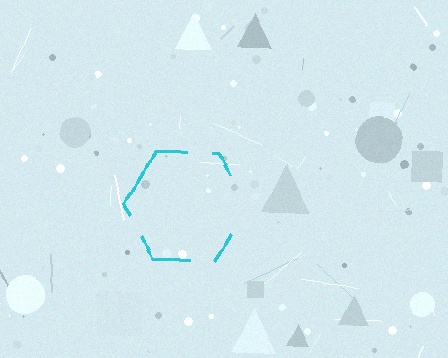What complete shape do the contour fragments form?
The contour fragments form a hexagon.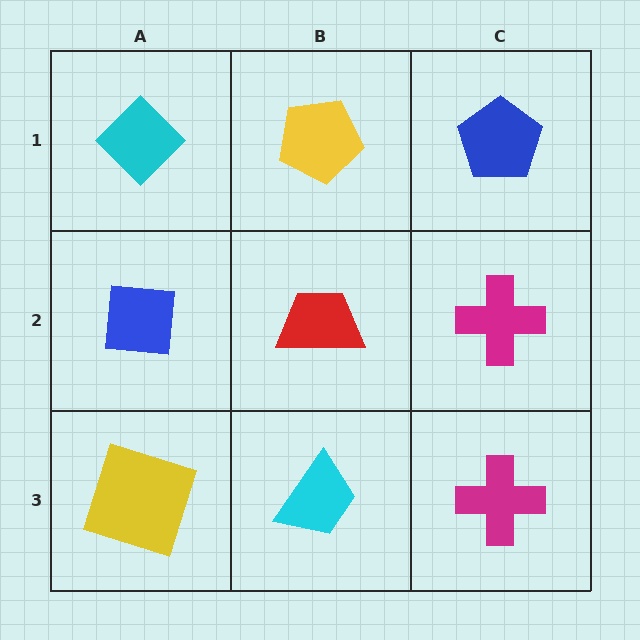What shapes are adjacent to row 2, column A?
A cyan diamond (row 1, column A), a yellow square (row 3, column A), a red trapezoid (row 2, column B).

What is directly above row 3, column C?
A magenta cross.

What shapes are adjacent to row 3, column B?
A red trapezoid (row 2, column B), a yellow square (row 3, column A), a magenta cross (row 3, column C).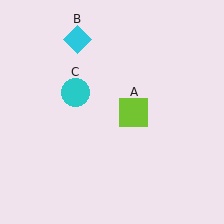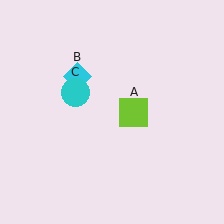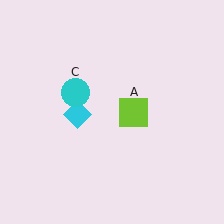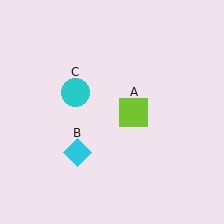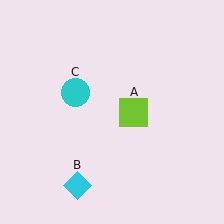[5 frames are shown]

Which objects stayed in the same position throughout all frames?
Lime square (object A) and cyan circle (object C) remained stationary.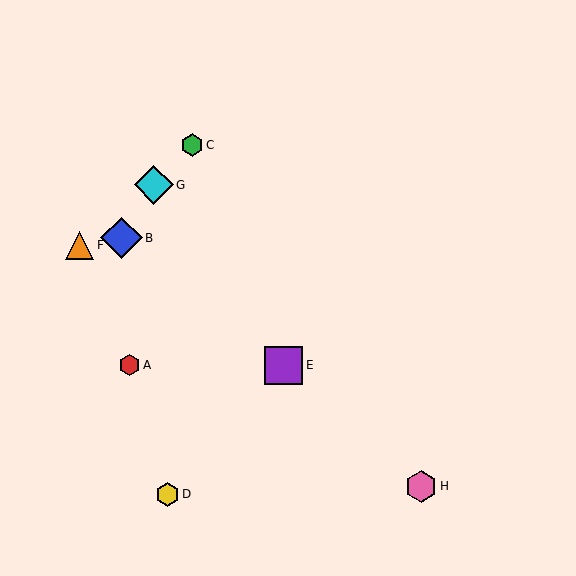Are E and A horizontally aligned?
Yes, both are at y≈365.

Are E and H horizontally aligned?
No, E is at y≈365 and H is at y≈486.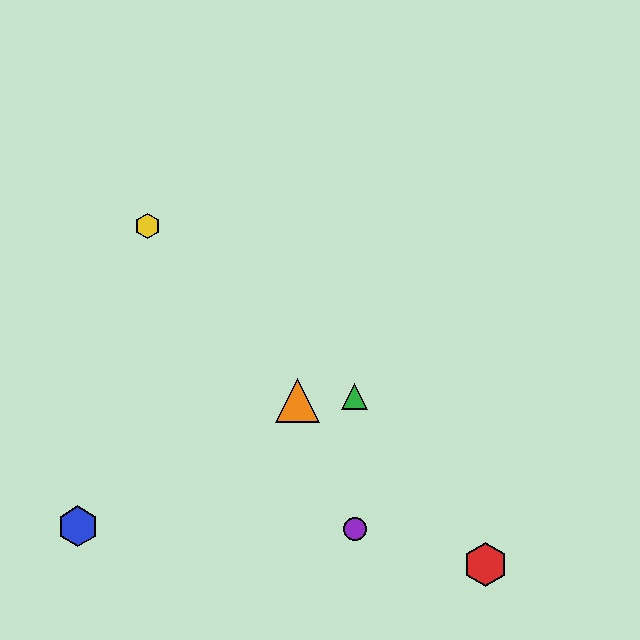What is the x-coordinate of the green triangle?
The green triangle is at x≈355.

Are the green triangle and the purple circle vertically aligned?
Yes, both are at x≈355.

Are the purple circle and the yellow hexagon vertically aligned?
No, the purple circle is at x≈355 and the yellow hexagon is at x≈147.